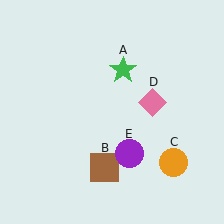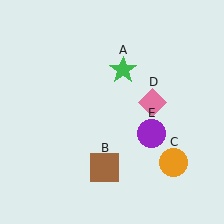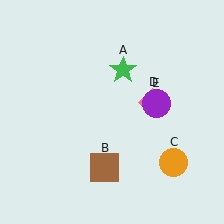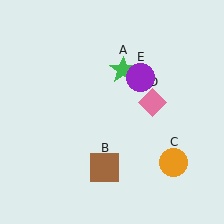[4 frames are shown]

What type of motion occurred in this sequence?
The purple circle (object E) rotated counterclockwise around the center of the scene.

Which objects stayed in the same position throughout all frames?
Green star (object A) and brown square (object B) and orange circle (object C) and pink diamond (object D) remained stationary.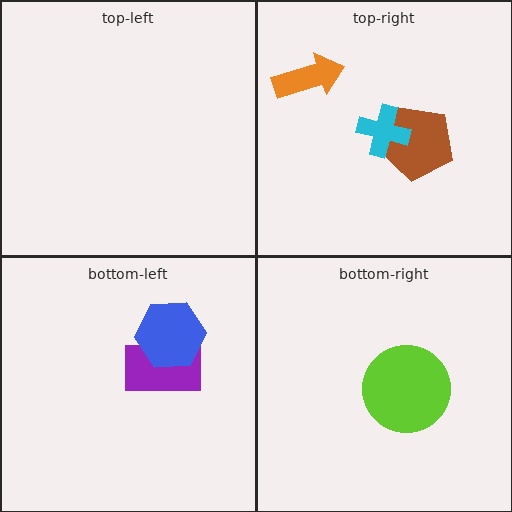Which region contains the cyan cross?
The top-right region.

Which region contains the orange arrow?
The top-right region.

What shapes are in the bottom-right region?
The lime circle.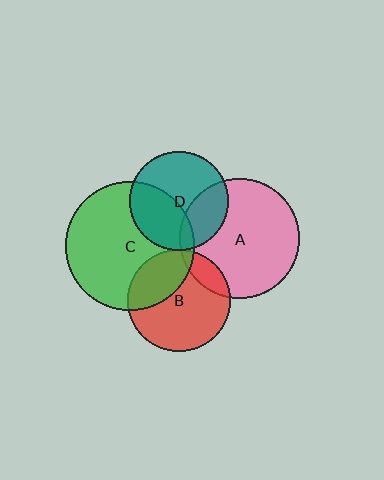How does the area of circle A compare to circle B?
Approximately 1.4 times.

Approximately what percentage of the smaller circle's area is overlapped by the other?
Approximately 30%.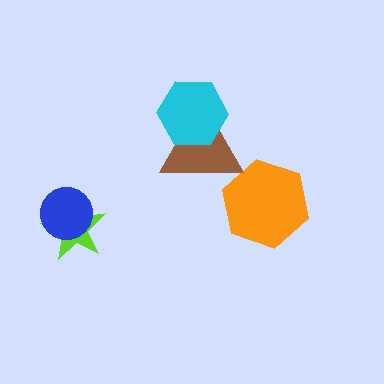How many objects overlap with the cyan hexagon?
1 object overlaps with the cyan hexagon.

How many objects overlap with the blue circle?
1 object overlaps with the blue circle.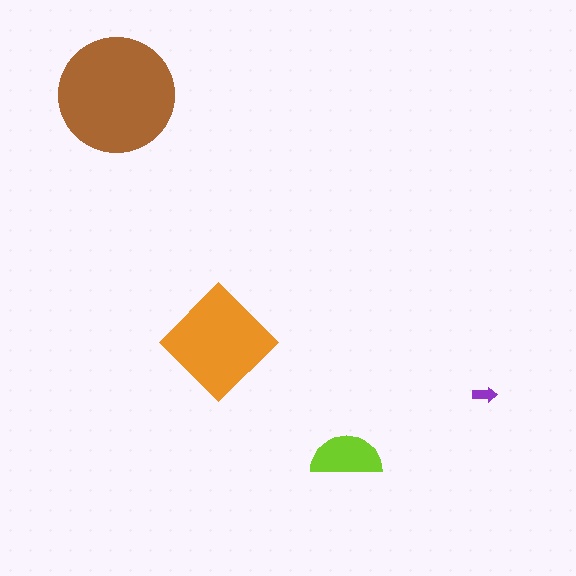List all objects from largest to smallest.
The brown circle, the orange diamond, the lime semicircle, the purple arrow.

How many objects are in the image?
There are 4 objects in the image.